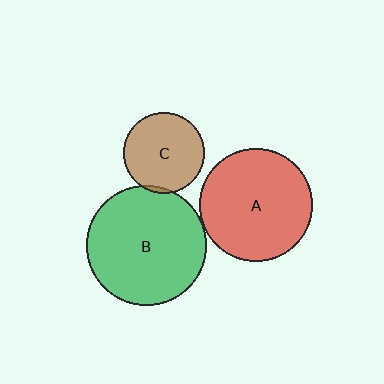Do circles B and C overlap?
Yes.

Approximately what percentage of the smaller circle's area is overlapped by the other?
Approximately 5%.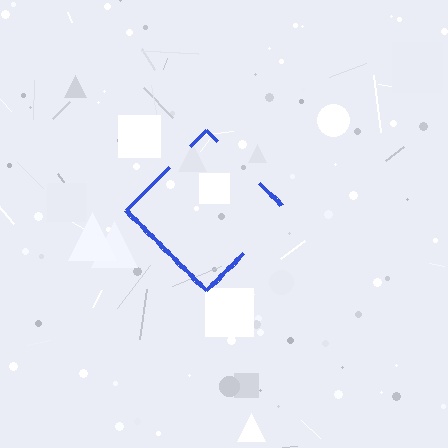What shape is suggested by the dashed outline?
The dashed outline suggests a diamond.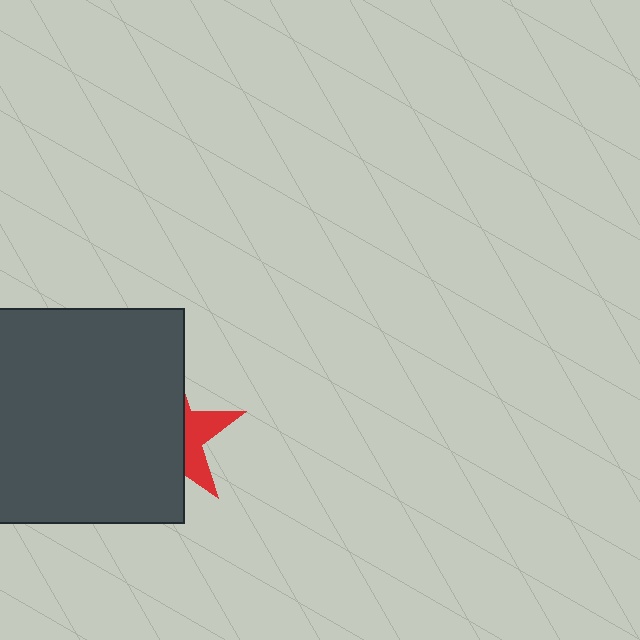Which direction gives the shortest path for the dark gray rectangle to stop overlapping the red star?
Moving left gives the shortest separation.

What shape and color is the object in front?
The object in front is a dark gray rectangle.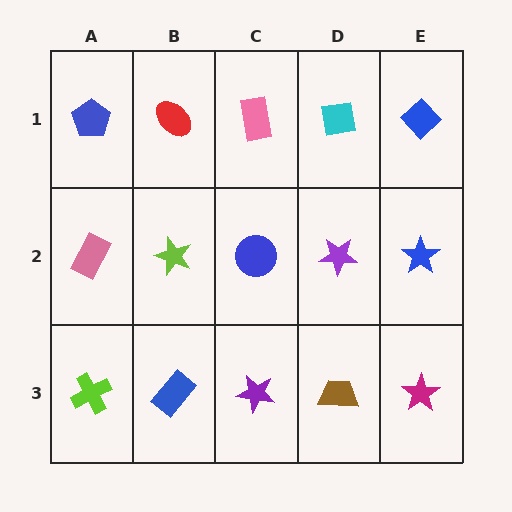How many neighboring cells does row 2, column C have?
4.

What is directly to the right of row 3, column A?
A blue rectangle.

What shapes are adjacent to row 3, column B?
A lime star (row 2, column B), a lime cross (row 3, column A), a purple star (row 3, column C).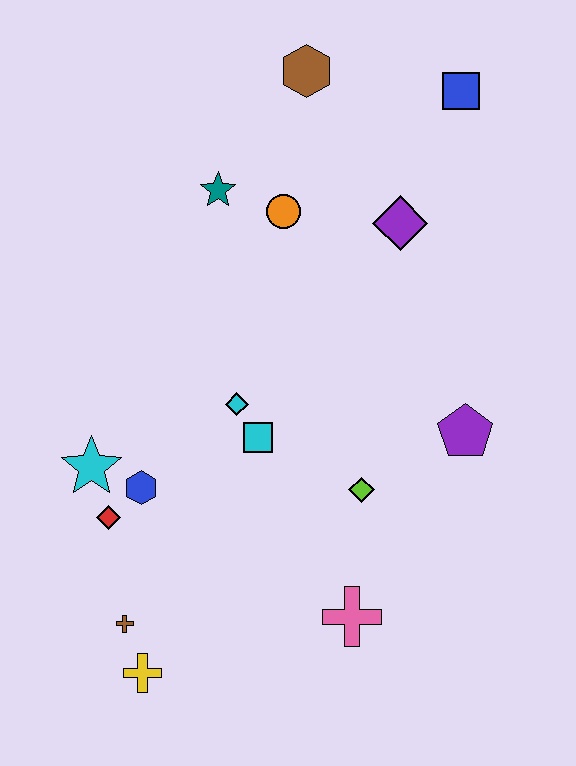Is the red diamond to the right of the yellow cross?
No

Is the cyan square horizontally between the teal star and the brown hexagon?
Yes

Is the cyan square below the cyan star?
No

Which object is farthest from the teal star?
The yellow cross is farthest from the teal star.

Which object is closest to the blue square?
The purple diamond is closest to the blue square.